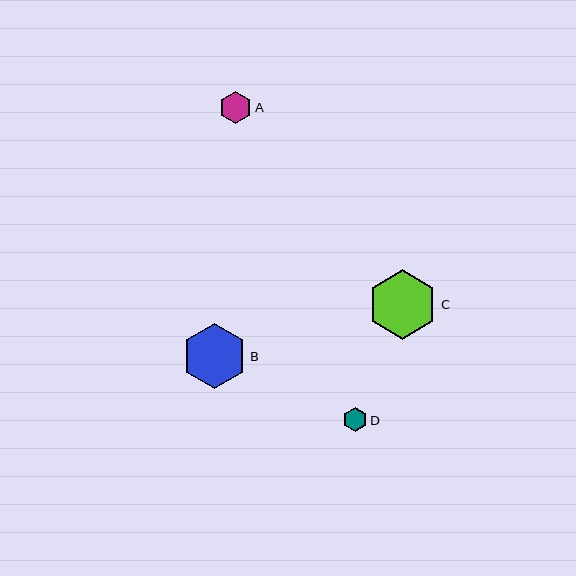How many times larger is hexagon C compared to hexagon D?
Hexagon C is approximately 3.0 times the size of hexagon D.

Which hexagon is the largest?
Hexagon C is the largest with a size of approximately 69 pixels.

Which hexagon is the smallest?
Hexagon D is the smallest with a size of approximately 23 pixels.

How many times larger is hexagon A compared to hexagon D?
Hexagon A is approximately 1.4 times the size of hexagon D.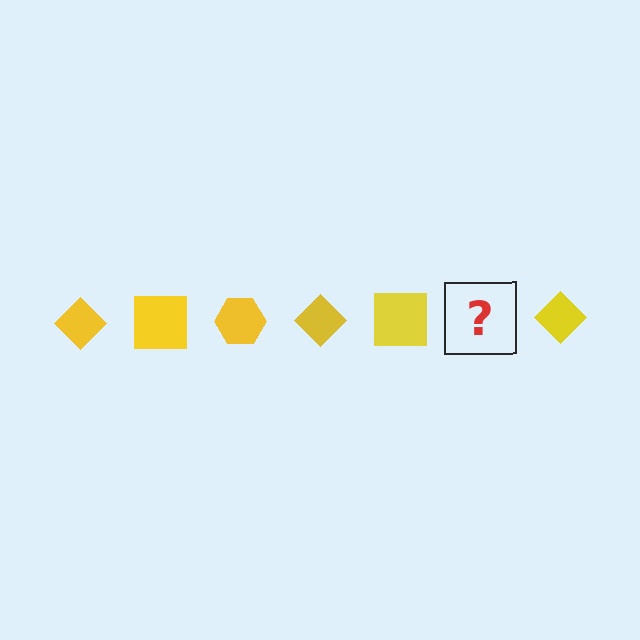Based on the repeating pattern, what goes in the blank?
The blank should be a yellow hexagon.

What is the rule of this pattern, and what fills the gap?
The rule is that the pattern cycles through diamond, square, hexagon shapes in yellow. The gap should be filled with a yellow hexagon.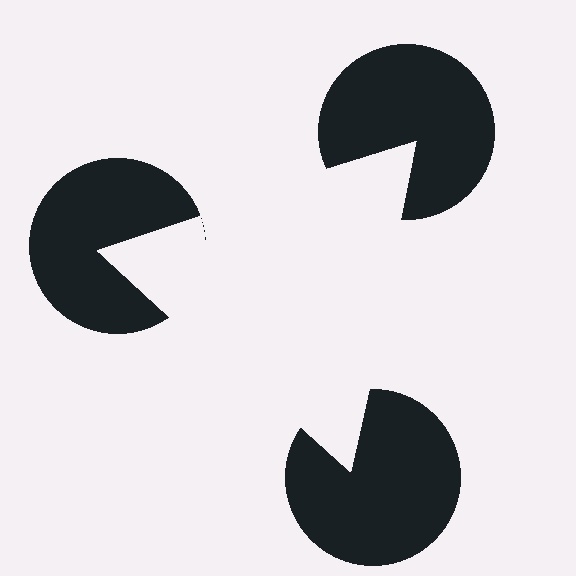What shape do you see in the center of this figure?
An illusory triangle — its edges are inferred from the aligned wedge cuts in the pac-man discs, not physically drawn.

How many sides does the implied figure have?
3 sides.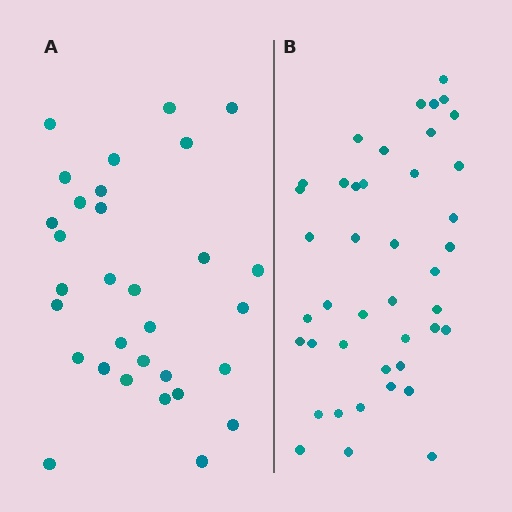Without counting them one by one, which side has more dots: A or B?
Region B (the right region) has more dots.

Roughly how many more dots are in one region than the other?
Region B has roughly 12 or so more dots than region A.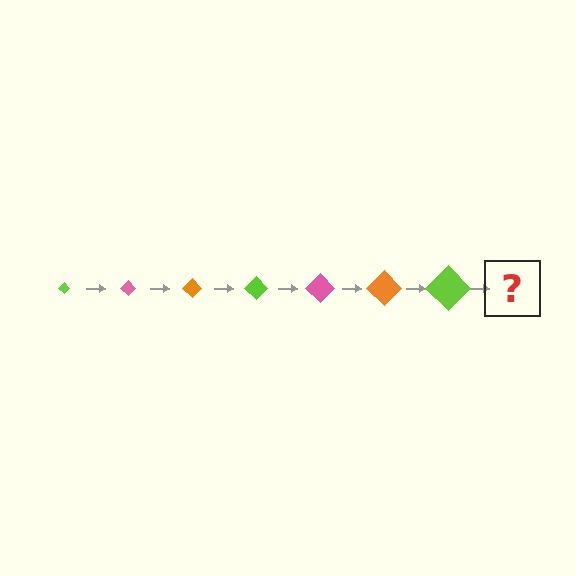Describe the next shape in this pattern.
It should be a pink diamond, larger than the previous one.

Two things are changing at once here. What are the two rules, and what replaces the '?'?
The two rules are that the diamond grows larger each step and the color cycles through lime, pink, and orange. The '?' should be a pink diamond, larger than the previous one.